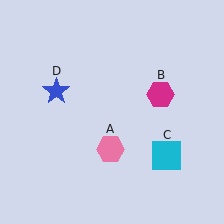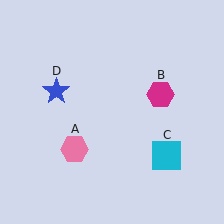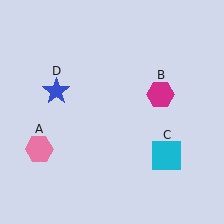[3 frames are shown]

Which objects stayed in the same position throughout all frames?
Magenta hexagon (object B) and cyan square (object C) and blue star (object D) remained stationary.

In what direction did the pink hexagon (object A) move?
The pink hexagon (object A) moved left.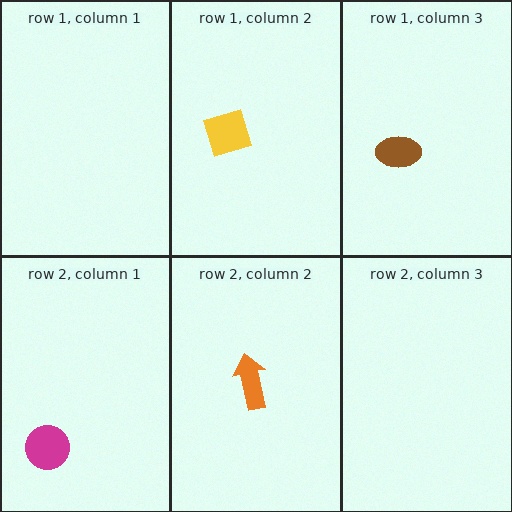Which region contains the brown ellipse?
The row 1, column 3 region.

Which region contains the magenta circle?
The row 2, column 1 region.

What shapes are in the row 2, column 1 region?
The magenta circle.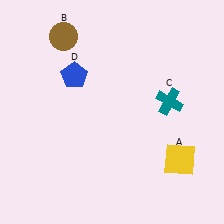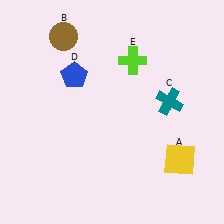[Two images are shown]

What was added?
A lime cross (E) was added in Image 2.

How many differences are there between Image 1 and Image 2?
There is 1 difference between the two images.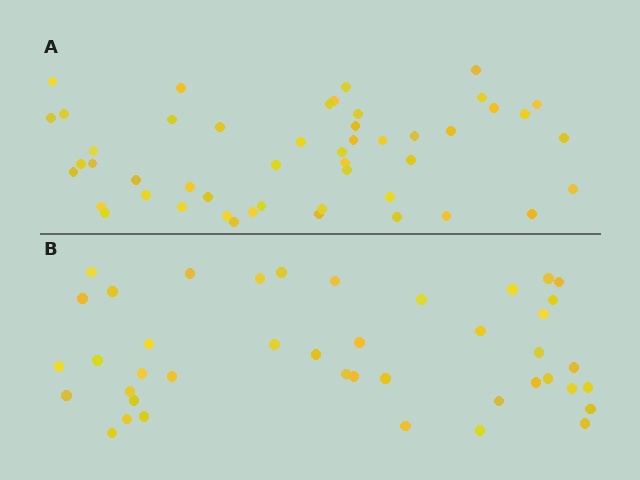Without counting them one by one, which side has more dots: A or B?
Region A (the top region) has more dots.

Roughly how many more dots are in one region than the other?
Region A has roughly 8 or so more dots than region B.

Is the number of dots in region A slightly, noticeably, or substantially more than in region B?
Region A has only slightly more — the two regions are fairly close. The ratio is roughly 1.2 to 1.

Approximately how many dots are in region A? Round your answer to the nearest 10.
About 50 dots. (The exact count is 49, which rounds to 50.)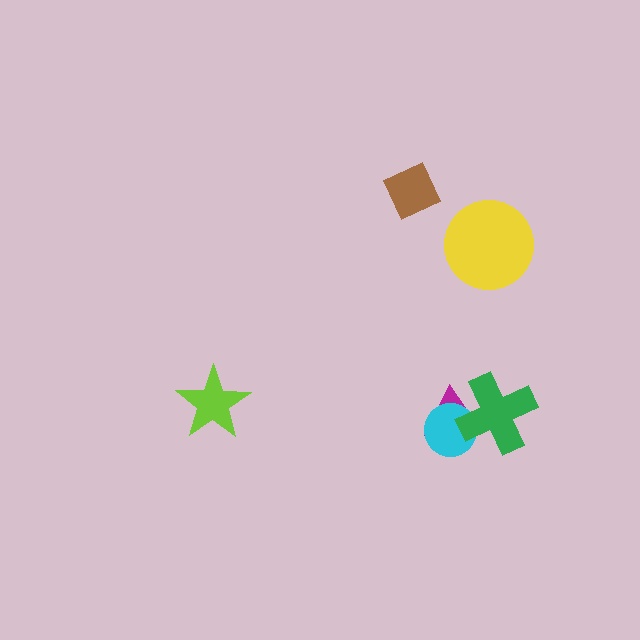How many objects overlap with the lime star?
0 objects overlap with the lime star.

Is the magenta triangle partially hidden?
Yes, it is partially covered by another shape.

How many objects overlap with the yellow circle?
0 objects overlap with the yellow circle.